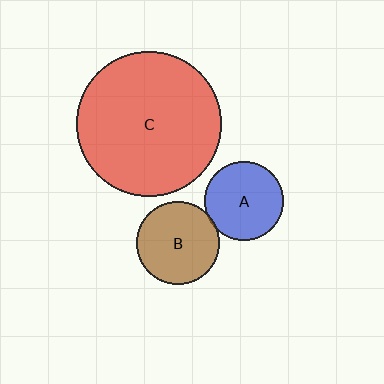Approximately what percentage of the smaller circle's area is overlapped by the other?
Approximately 5%.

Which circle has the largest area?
Circle C (red).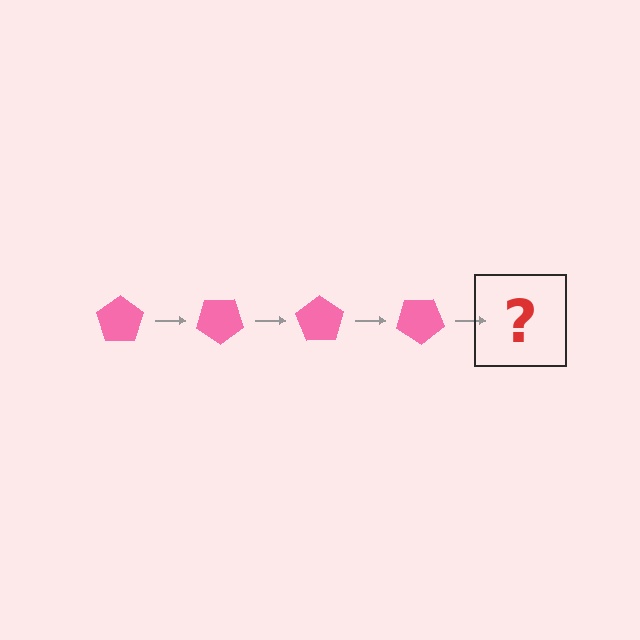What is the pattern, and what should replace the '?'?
The pattern is that the pentagon rotates 35 degrees each step. The '?' should be a pink pentagon rotated 140 degrees.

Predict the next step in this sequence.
The next step is a pink pentagon rotated 140 degrees.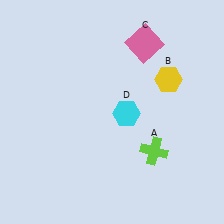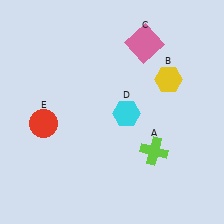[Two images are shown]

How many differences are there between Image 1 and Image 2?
There is 1 difference between the two images.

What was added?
A red circle (E) was added in Image 2.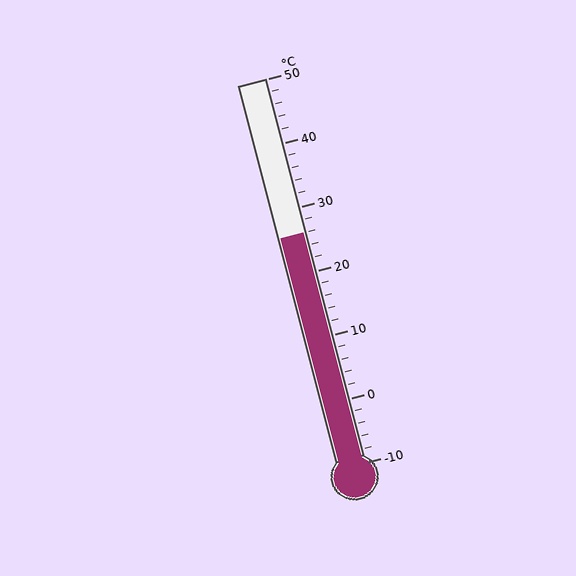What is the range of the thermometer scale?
The thermometer scale ranges from -10°C to 50°C.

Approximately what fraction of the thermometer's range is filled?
The thermometer is filled to approximately 60% of its range.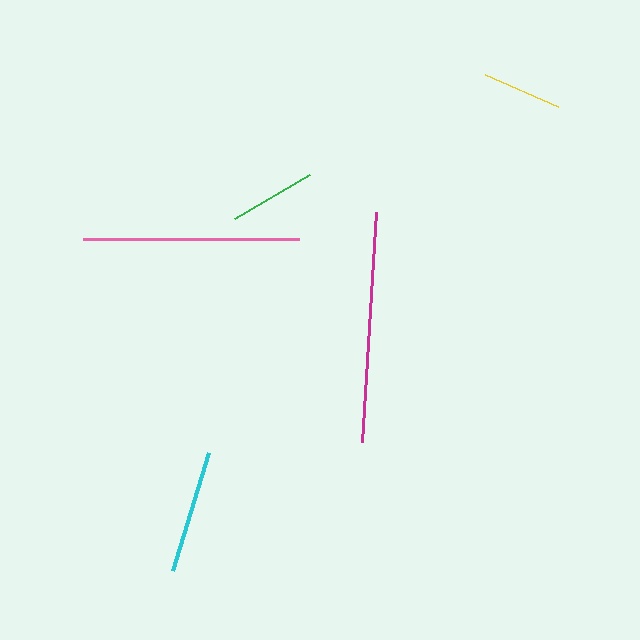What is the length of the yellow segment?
The yellow segment is approximately 80 pixels long.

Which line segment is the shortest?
The yellow line is the shortest at approximately 80 pixels.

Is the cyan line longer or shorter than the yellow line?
The cyan line is longer than the yellow line.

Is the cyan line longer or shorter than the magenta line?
The magenta line is longer than the cyan line.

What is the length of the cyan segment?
The cyan segment is approximately 124 pixels long.